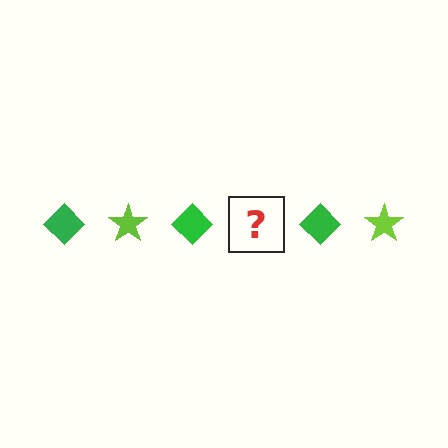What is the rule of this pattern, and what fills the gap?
The rule is that the pattern alternates between green diamond and lime star. The gap should be filled with a lime star.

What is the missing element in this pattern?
The missing element is a lime star.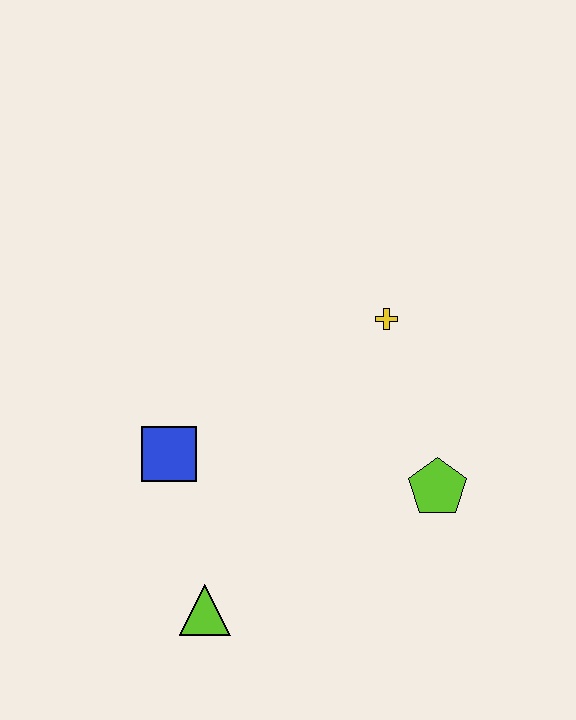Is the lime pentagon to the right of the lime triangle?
Yes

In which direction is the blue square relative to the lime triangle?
The blue square is above the lime triangle.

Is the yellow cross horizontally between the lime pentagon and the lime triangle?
Yes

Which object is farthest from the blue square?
The lime pentagon is farthest from the blue square.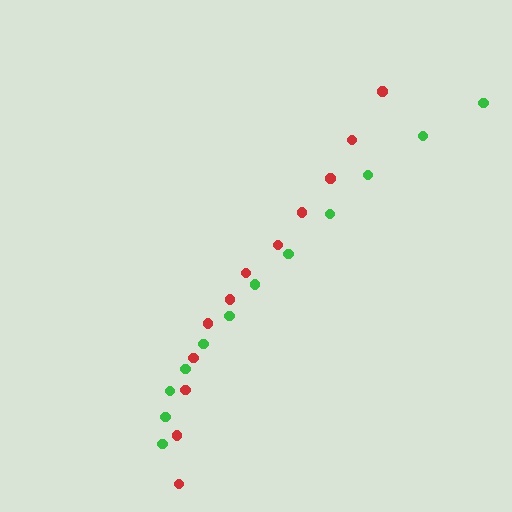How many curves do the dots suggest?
There are 2 distinct paths.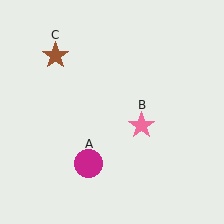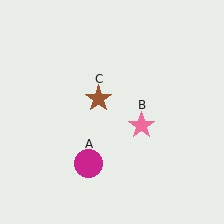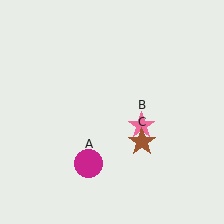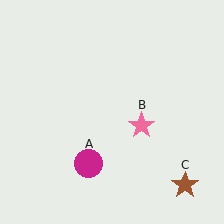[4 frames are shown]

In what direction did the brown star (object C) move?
The brown star (object C) moved down and to the right.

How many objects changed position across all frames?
1 object changed position: brown star (object C).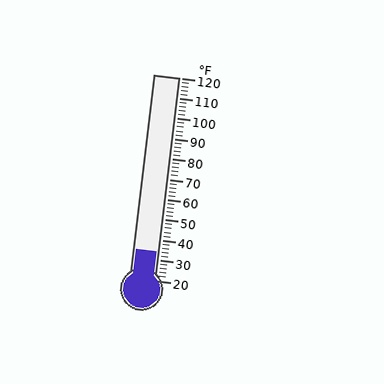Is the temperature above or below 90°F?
The temperature is below 90°F.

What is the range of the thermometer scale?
The thermometer scale ranges from 20°F to 120°F.